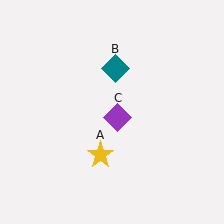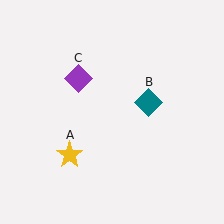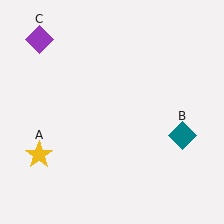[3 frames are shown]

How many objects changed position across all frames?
3 objects changed position: yellow star (object A), teal diamond (object B), purple diamond (object C).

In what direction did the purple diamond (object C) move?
The purple diamond (object C) moved up and to the left.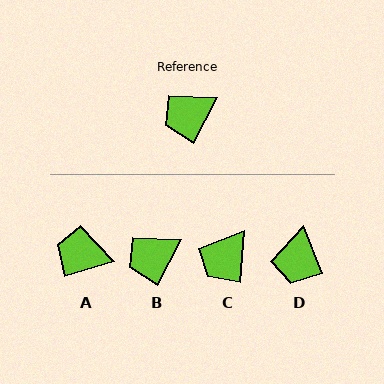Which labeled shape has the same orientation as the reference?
B.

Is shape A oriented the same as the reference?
No, it is off by about 45 degrees.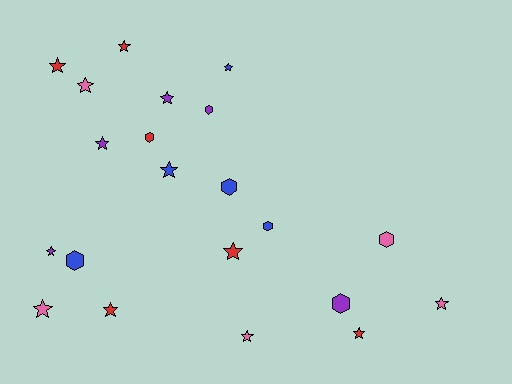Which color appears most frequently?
Red, with 6 objects.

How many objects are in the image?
There are 21 objects.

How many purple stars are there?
There are 3 purple stars.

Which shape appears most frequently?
Star, with 14 objects.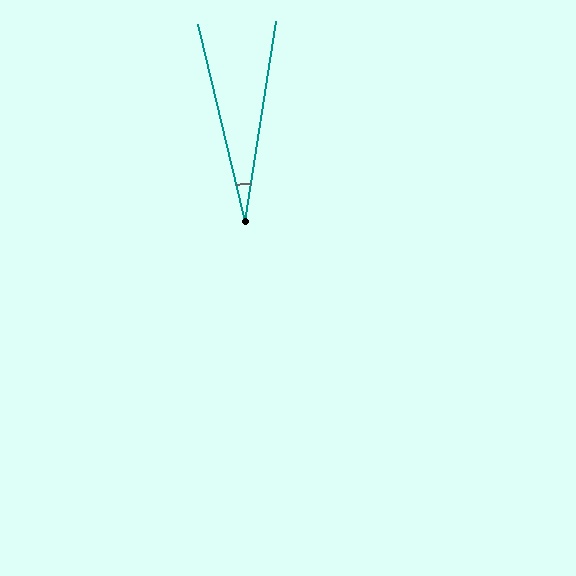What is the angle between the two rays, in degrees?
Approximately 22 degrees.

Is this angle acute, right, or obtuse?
It is acute.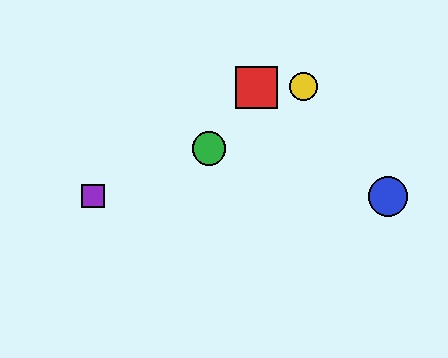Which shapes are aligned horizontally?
The blue circle, the purple square are aligned horizontally.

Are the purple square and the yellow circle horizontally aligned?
No, the purple square is at y≈196 and the yellow circle is at y≈87.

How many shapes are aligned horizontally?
2 shapes (the blue circle, the purple square) are aligned horizontally.